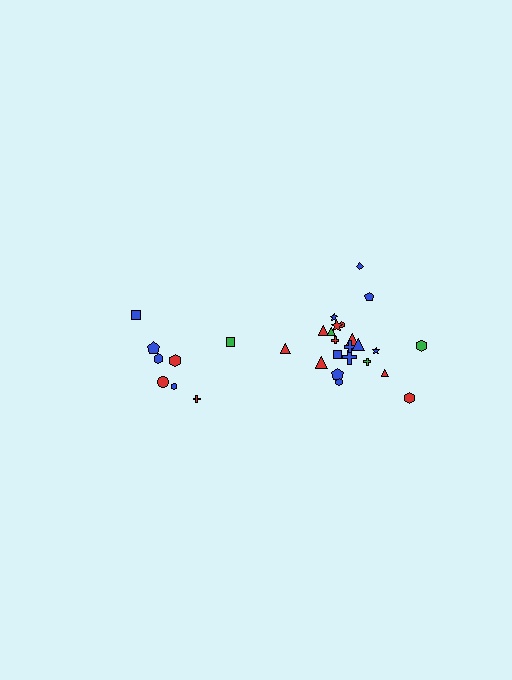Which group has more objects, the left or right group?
The right group.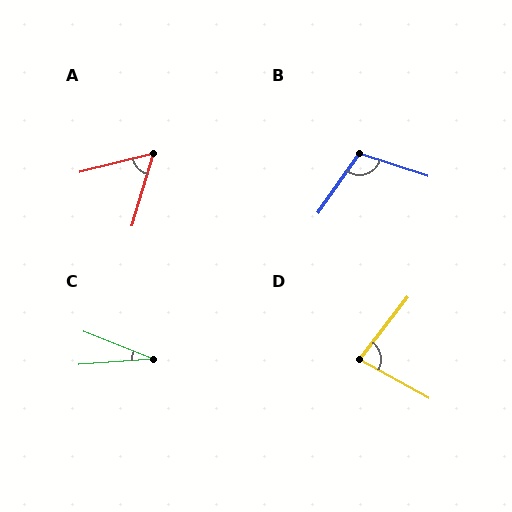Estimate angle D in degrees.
Approximately 81 degrees.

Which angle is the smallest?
C, at approximately 26 degrees.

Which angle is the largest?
B, at approximately 107 degrees.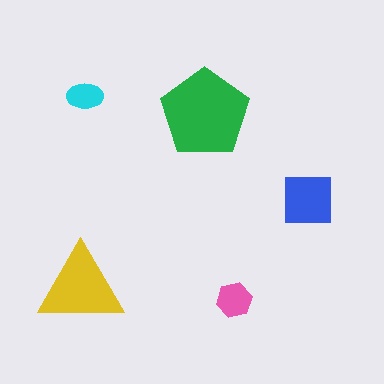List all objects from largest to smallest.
The green pentagon, the yellow triangle, the blue square, the pink hexagon, the cyan ellipse.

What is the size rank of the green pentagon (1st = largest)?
1st.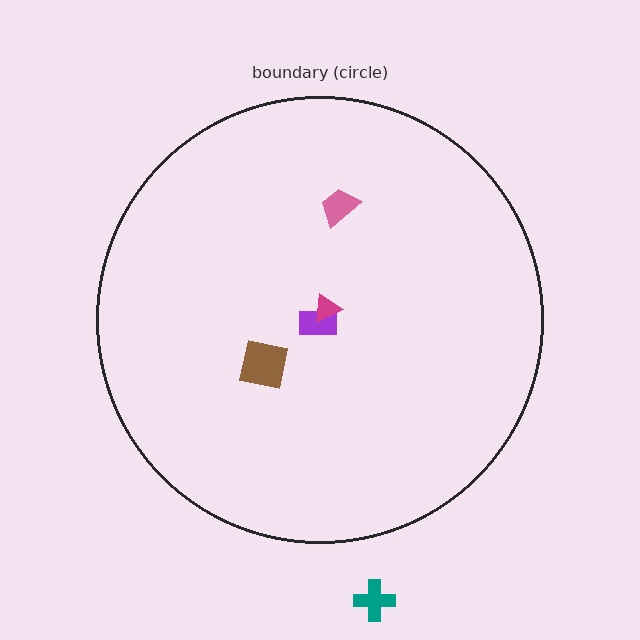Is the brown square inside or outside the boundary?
Inside.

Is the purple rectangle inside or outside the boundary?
Inside.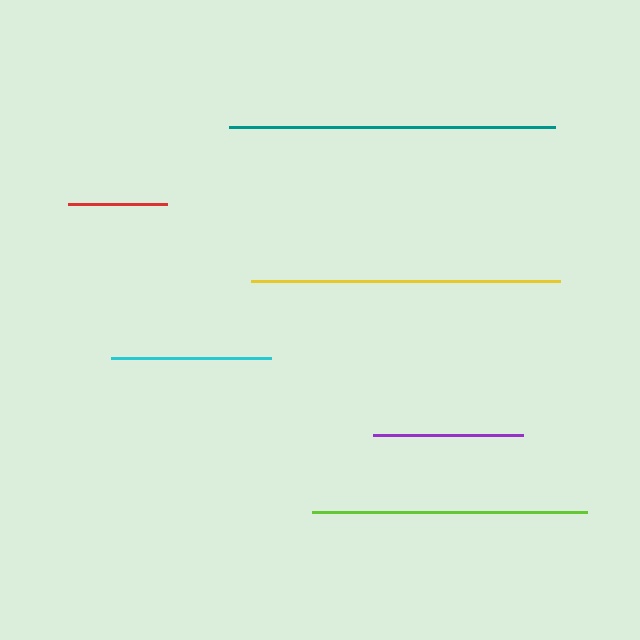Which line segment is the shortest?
The red line is the shortest at approximately 99 pixels.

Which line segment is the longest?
The teal line is the longest at approximately 327 pixels.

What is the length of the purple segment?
The purple segment is approximately 150 pixels long.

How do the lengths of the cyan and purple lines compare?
The cyan and purple lines are approximately the same length.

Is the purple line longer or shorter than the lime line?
The lime line is longer than the purple line.